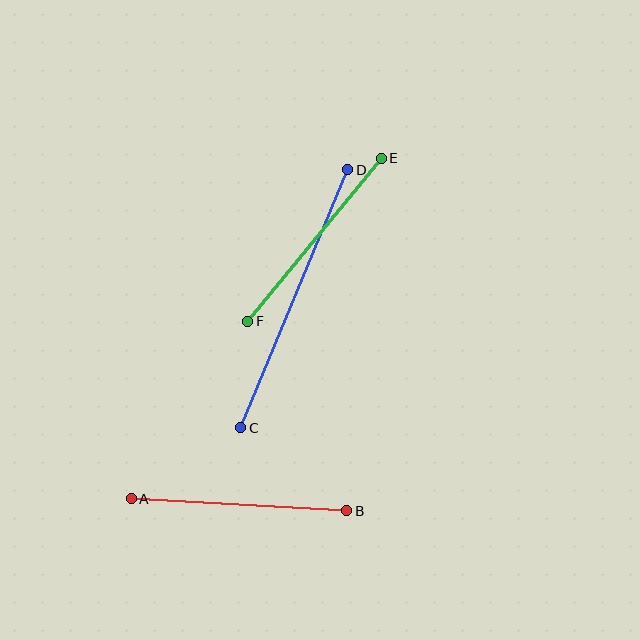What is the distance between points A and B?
The distance is approximately 216 pixels.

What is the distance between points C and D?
The distance is approximately 279 pixels.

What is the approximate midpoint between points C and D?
The midpoint is at approximately (294, 299) pixels.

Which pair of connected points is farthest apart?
Points C and D are farthest apart.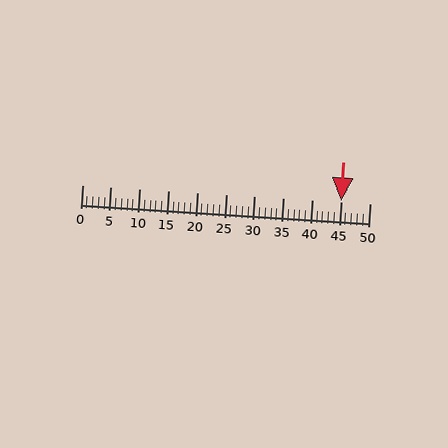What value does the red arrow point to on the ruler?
The red arrow points to approximately 45.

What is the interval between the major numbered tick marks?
The major tick marks are spaced 5 units apart.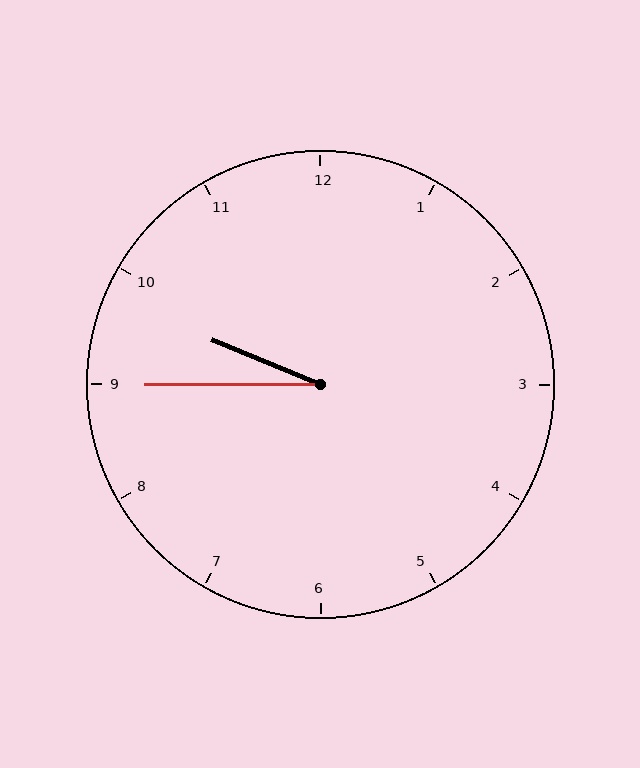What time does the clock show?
9:45.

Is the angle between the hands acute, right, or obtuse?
It is acute.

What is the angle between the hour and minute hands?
Approximately 22 degrees.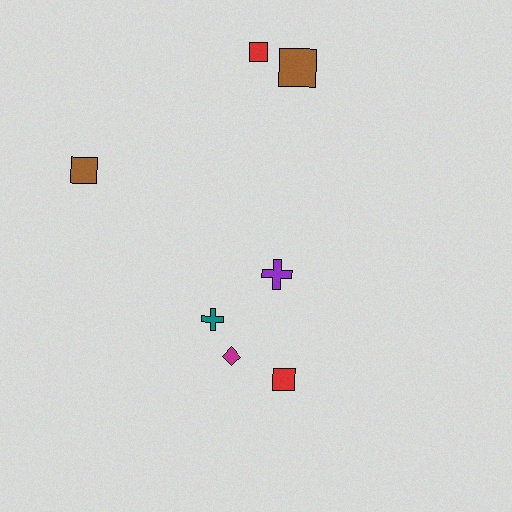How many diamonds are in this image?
There is 1 diamond.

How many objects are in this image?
There are 7 objects.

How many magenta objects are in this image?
There is 1 magenta object.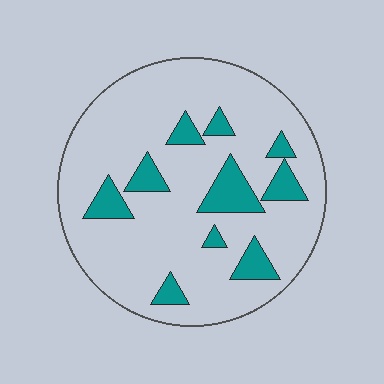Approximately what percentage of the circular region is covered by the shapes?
Approximately 15%.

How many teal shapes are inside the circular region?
10.